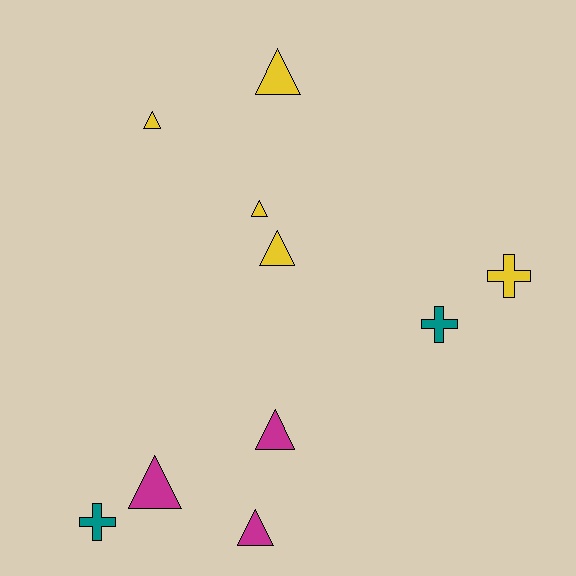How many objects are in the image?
There are 10 objects.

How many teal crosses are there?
There are 2 teal crosses.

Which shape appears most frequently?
Triangle, with 7 objects.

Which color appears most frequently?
Yellow, with 5 objects.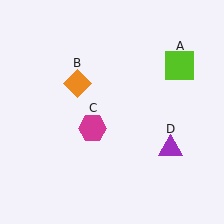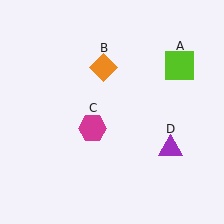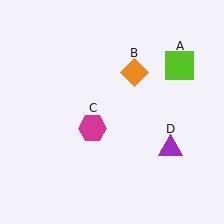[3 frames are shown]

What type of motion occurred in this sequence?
The orange diamond (object B) rotated clockwise around the center of the scene.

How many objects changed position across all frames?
1 object changed position: orange diamond (object B).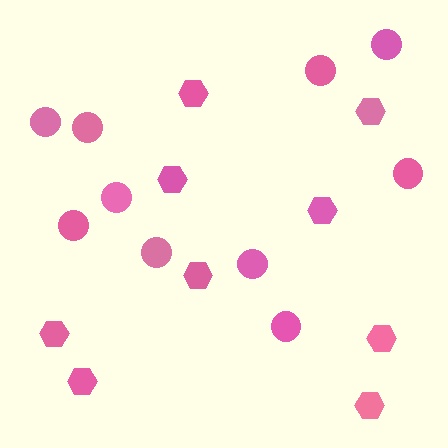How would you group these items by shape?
There are 2 groups: one group of circles (10) and one group of hexagons (9).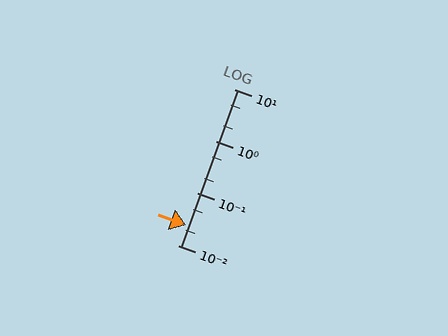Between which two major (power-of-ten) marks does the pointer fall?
The pointer is between 0.01 and 0.1.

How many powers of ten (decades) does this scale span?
The scale spans 3 decades, from 0.01 to 10.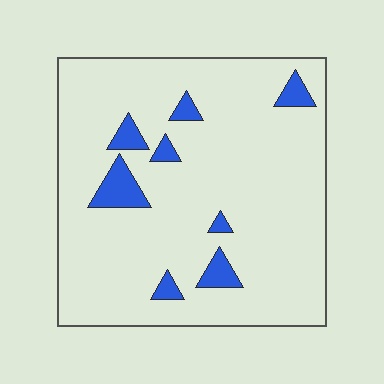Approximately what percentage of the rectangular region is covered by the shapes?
Approximately 10%.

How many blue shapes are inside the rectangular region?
8.